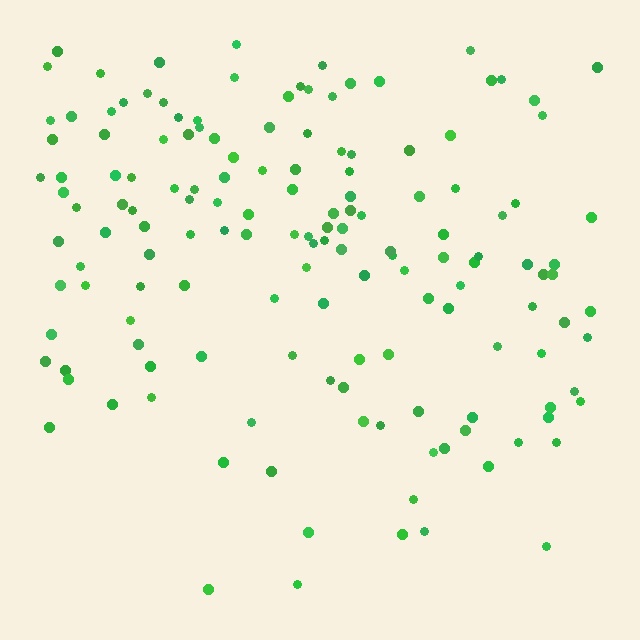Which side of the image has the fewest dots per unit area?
The bottom.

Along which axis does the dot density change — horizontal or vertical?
Vertical.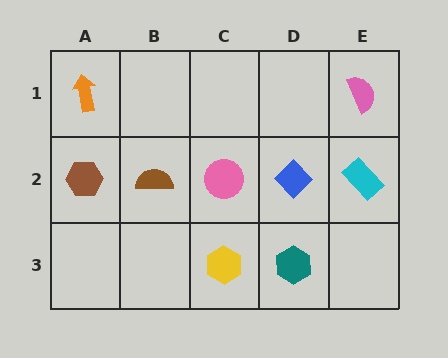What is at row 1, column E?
A pink semicircle.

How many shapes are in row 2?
5 shapes.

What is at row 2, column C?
A pink circle.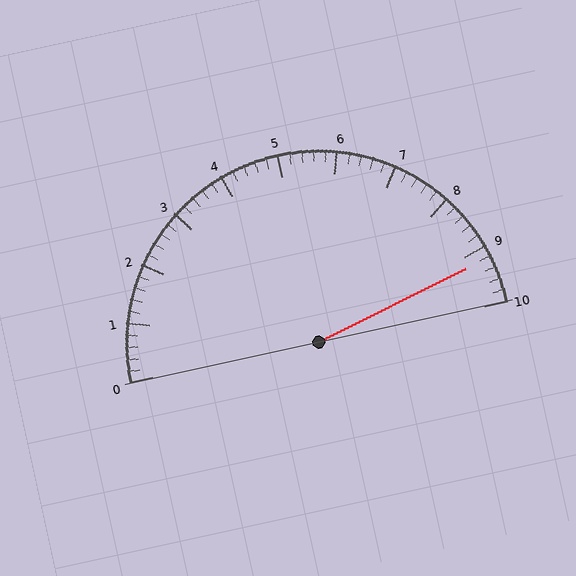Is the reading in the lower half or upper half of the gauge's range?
The reading is in the upper half of the range (0 to 10).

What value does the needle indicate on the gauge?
The needle indicates approximately 9.2.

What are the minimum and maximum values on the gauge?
The gauge ranges from 0 to 10.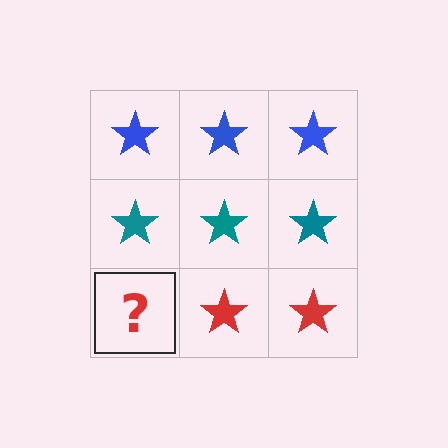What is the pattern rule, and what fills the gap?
The rule is that each row has a consistent color. The gap should be filled with a red star.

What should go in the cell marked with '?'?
The missing cell should contain a red star.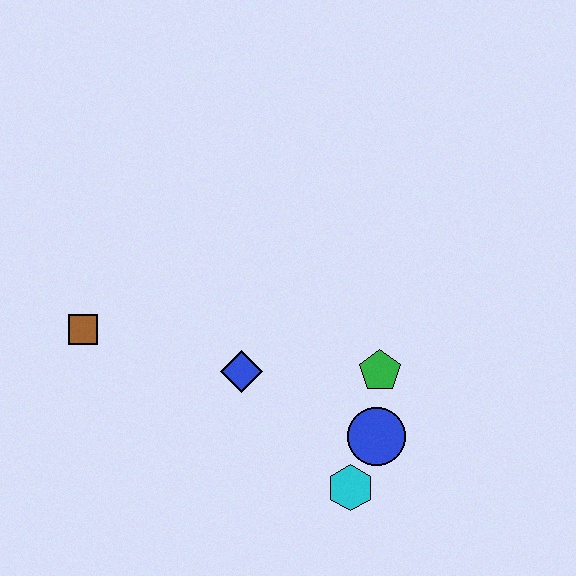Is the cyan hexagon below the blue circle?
Yes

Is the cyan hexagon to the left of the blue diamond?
No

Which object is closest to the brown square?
The blue diamond is closest to the brown square.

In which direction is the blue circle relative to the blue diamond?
The blue circle is to the right of the blue diamond.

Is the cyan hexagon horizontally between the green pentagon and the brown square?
Yes